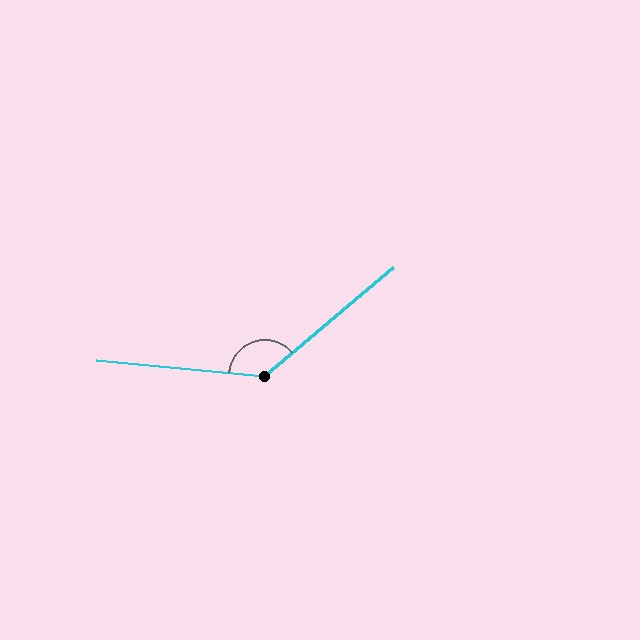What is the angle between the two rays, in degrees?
Approximately 135 degrees.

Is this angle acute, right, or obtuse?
It is obtuse.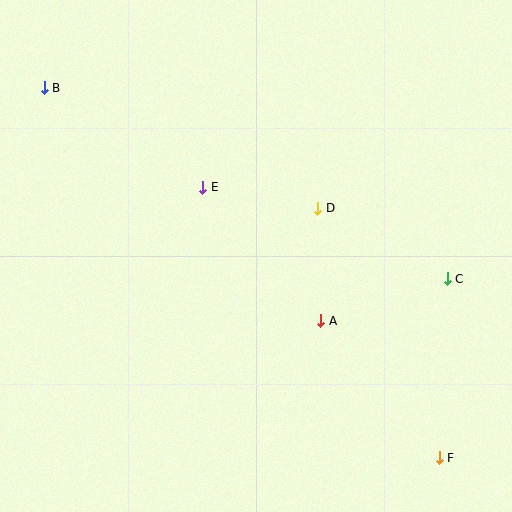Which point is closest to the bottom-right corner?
Point F is closest to the bottom-right corner.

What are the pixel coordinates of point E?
Point E is at (203, 187).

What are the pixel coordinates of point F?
Point F is at (439, 458).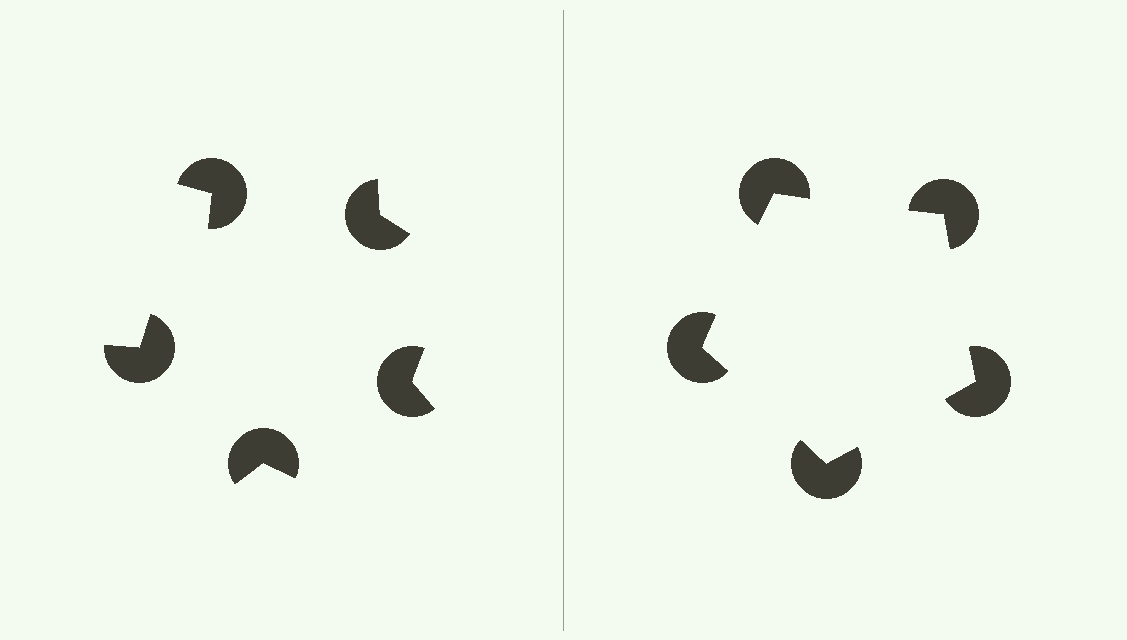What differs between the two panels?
The pac-man discs are positioned identically on both sides; only the wedge orientations differ. On the right they align to a pentagon; on the left they are misaligned.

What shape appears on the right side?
An illusory pentagon.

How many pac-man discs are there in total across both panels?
10 — 5 on each side.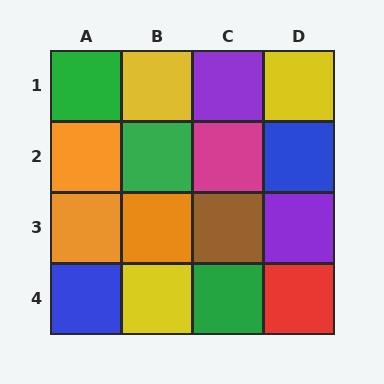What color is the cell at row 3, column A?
Orange.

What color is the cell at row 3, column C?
Brown.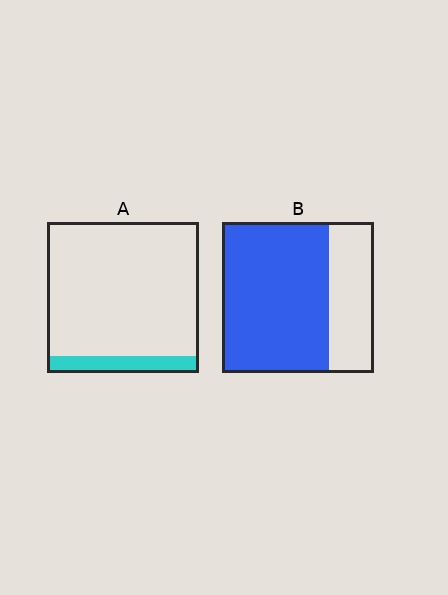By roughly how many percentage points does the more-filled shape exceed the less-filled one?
By roughly 60 percentage points (B over A).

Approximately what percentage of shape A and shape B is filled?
A is approximately 10% and B is approximately 70%.